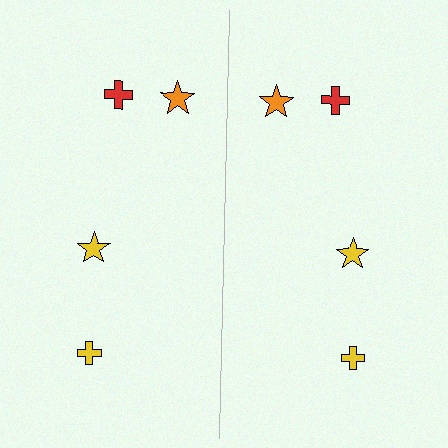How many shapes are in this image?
There are 8 shapes in this image.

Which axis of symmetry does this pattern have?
The pattern has a vertical axis of symmetry running through the center of the image.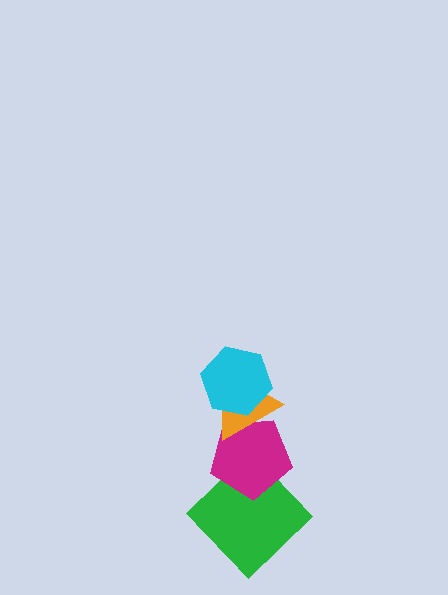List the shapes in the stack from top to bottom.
From top to bottom: the cyan hexagon, the orange triangle, the magenta pentagon, the green diamond.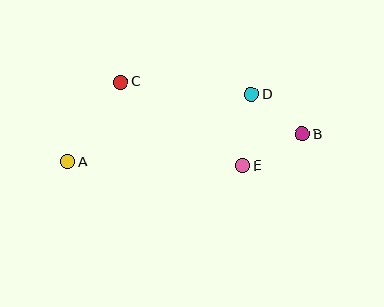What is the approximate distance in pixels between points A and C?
The distance between A and C is approximately 96 pixels.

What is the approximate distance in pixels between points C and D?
The distance between C and D is approximately 131 pixels.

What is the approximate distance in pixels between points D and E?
The distance between D and E is approximately 72 pixels.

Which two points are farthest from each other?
Points A and B are farthest from each other.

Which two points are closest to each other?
Points B and D are closest to each other.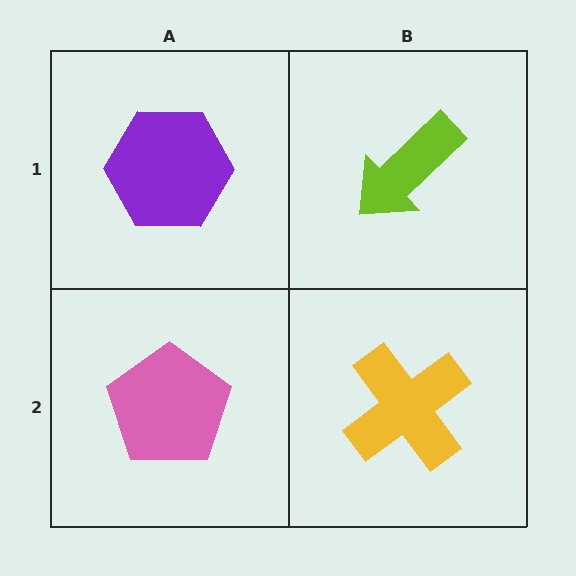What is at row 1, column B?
A lime arrow.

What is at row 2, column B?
A yellow cross.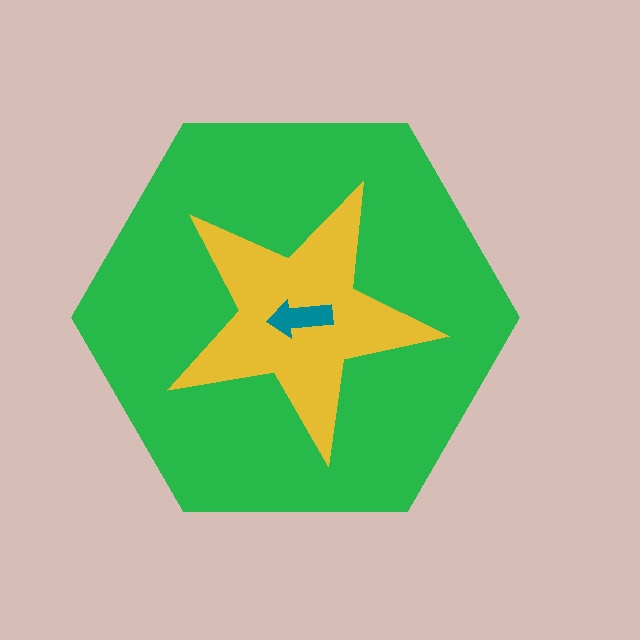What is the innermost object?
The teal arrow.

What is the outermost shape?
The green hexagon.